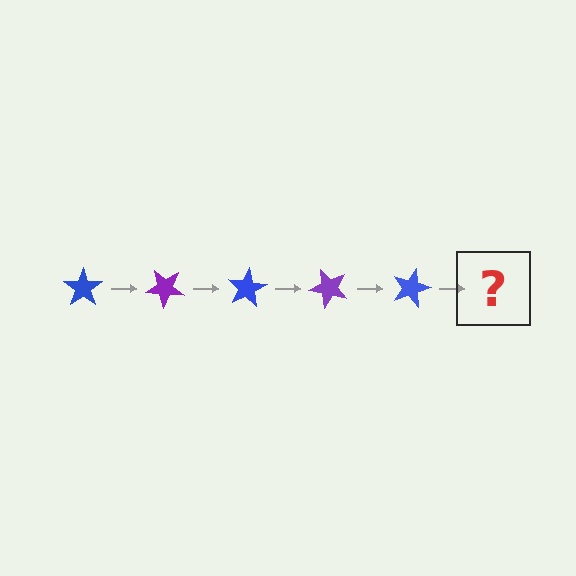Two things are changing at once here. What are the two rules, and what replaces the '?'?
The two rules are that it rotates 40 degrees each step and the color cycles through blue and purple. The '?' should be a purple star, rotated 200 degrees from the start.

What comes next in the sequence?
The next element should be a purple star, rotated 200 degrees from the start.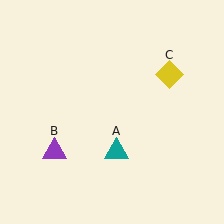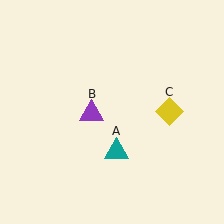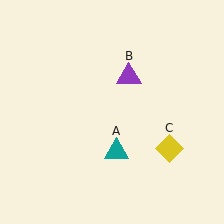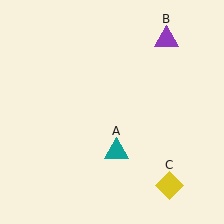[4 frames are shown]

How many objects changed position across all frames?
2 objects changed position: purple triangle (object B), yellow diamond (object C).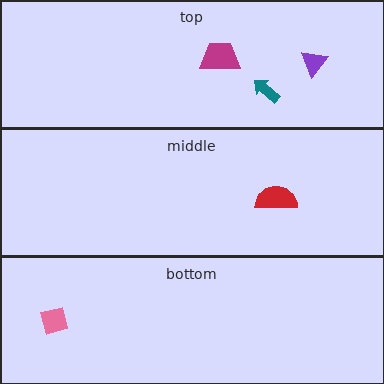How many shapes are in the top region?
3.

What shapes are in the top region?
The teal arrow, the magenta trapezoid, the purple triangle.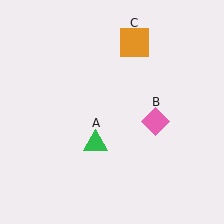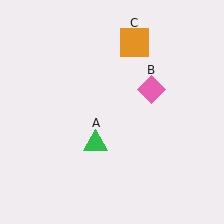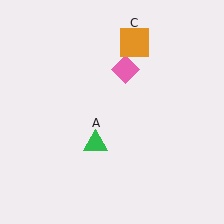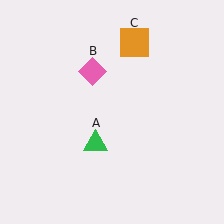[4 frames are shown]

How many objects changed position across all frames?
1 object changed position: pink diamond (object B).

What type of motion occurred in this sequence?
The pink diamond (object B) rotated counterclockwise around the center of the scene.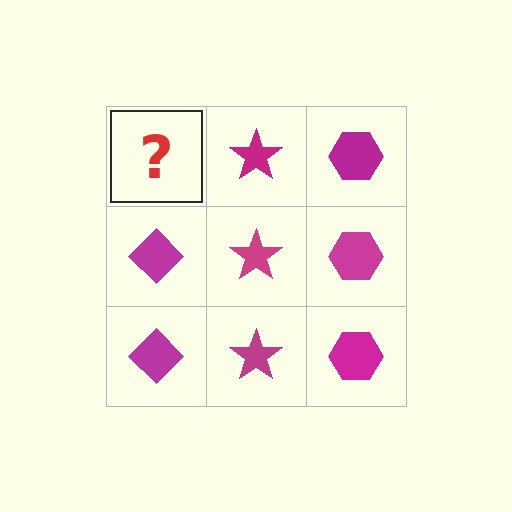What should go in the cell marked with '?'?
The missing cell should contain a magenta diamond.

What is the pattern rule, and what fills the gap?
The rule is that each column has a consistent shape. The gap should be filled with a magenta diamond.